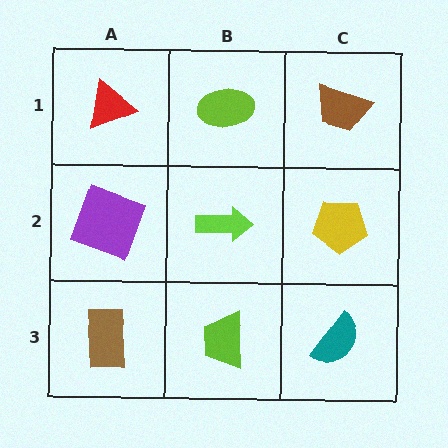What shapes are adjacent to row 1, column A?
A purple square (row 2, column A), a lime ellipse (row 1, column B).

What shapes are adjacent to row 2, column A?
A red triangle (row 1, column A), a brown rectangle (row 3, column A), a lime arrow (row 2, column B).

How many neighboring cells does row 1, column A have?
2.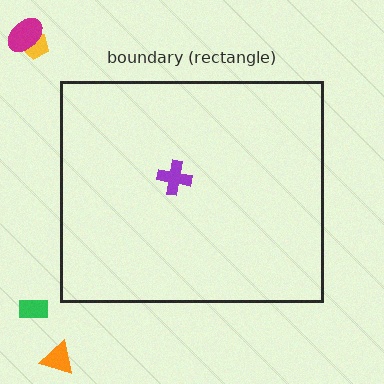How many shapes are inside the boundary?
1 inside, 4 outside.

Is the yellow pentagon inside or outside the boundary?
Outside.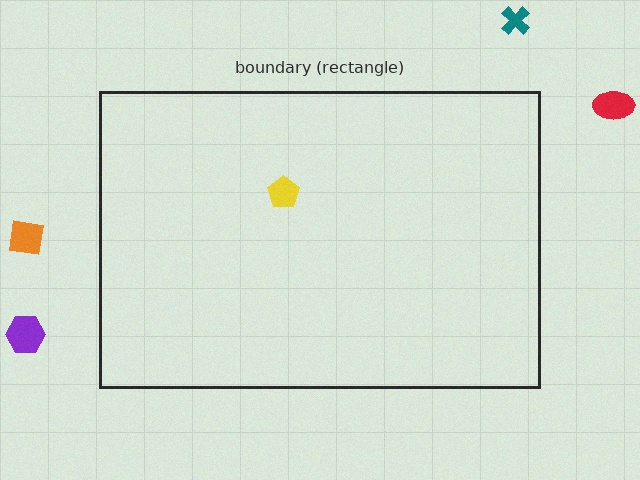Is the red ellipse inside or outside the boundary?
Outside.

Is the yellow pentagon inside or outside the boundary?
Inside.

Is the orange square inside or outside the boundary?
Outside.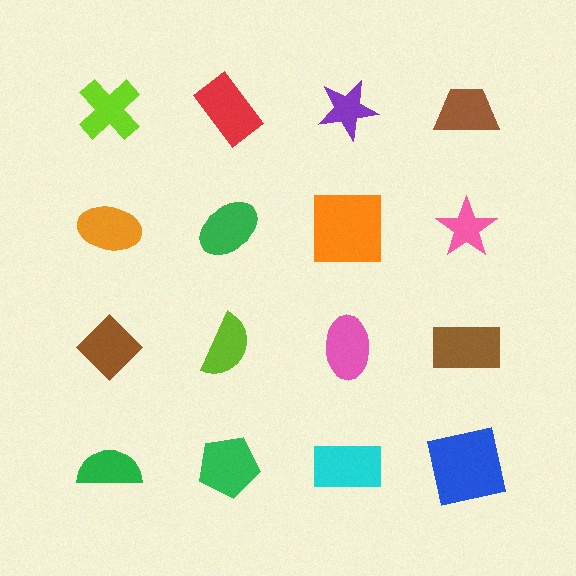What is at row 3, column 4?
A brown rectangle.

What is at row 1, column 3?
A purple star.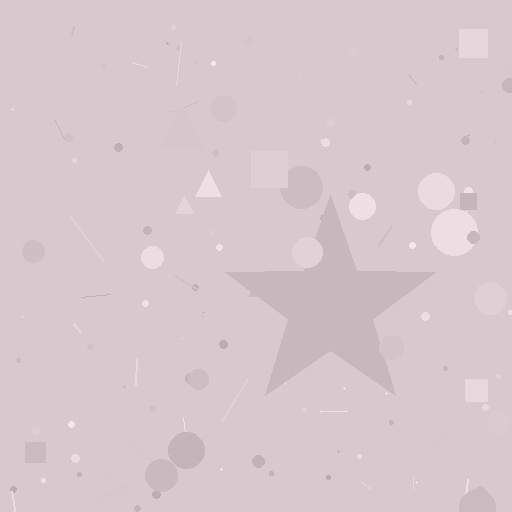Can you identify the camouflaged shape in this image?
The camouflaged shape is a star.